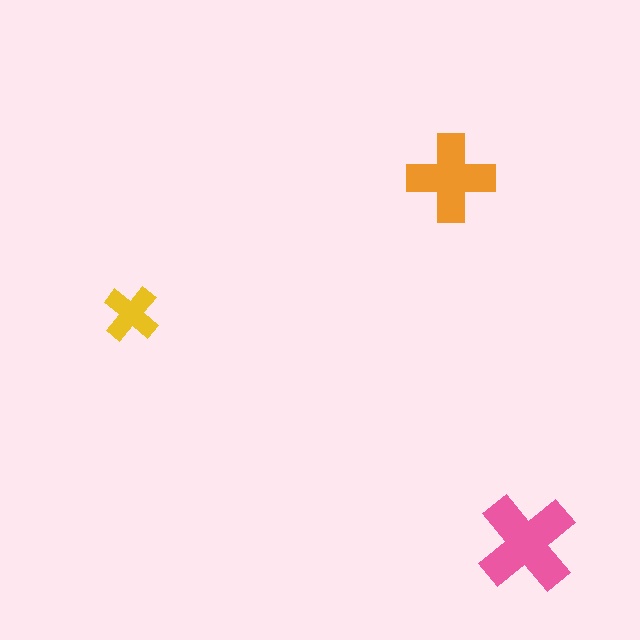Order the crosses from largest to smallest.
the pink one, the orange one, the yellow one.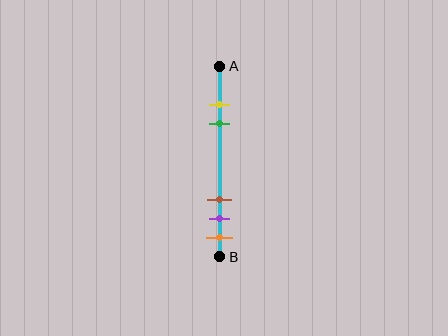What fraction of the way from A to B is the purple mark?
The purple mark is approximately 80% (0.8) of the way from A to B.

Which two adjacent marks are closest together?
The yellow and green marks are the closest adjacent pair.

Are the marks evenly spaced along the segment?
No, the marks are not evenly spaced.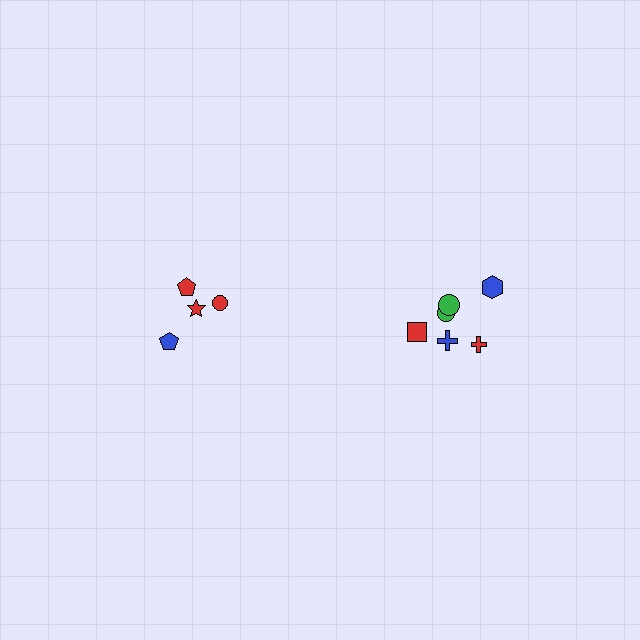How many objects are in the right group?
There are 6 objects.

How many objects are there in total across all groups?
There are 10 objects.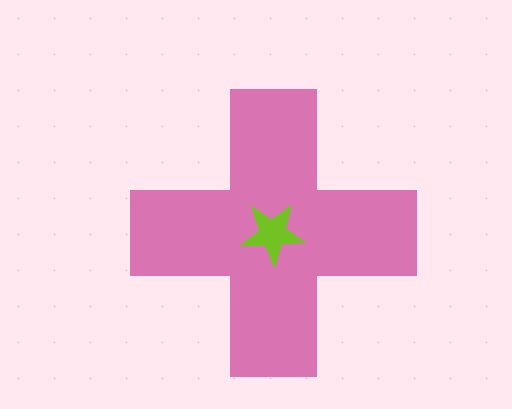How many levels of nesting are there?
2.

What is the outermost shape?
The pink cross.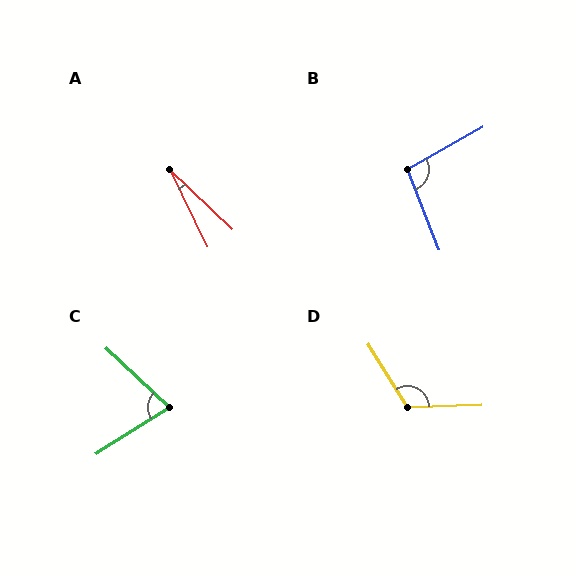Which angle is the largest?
D, at approximately 120 degrees.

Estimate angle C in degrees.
Approximately 75 degrees.